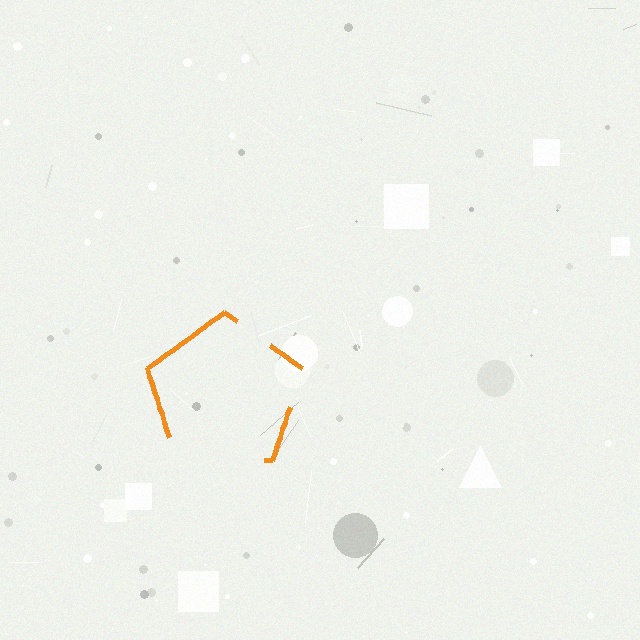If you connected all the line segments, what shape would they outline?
They would outline a pentagon.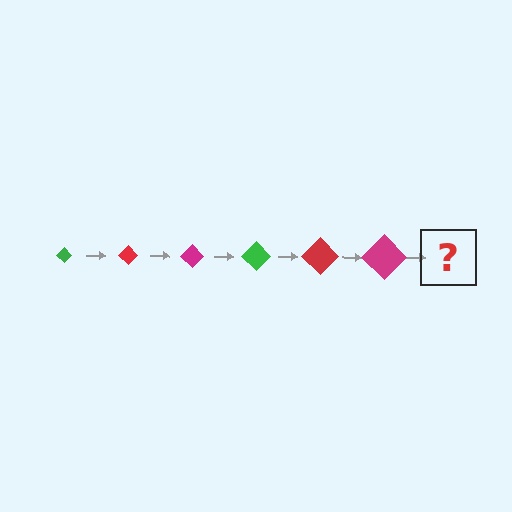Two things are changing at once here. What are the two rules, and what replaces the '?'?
The two rules are that the diamond grows larger each step and the color cycles through green, red, and magenta. The '?' should be a green diamond, larger than the previous one.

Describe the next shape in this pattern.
It should be a green diamond, larger than the previous one.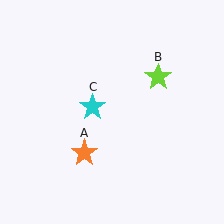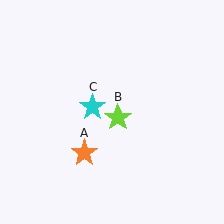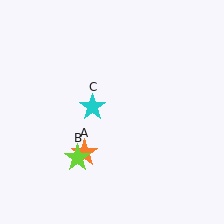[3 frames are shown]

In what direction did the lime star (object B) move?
The lime star (object B) moved down and to the left.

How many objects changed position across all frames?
1 object changed position: lime star (object B).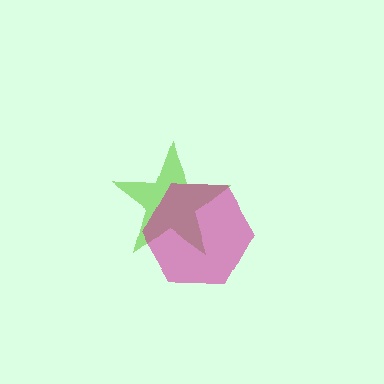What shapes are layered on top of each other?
The layered shapes are: a lime star, a magenta hexagon.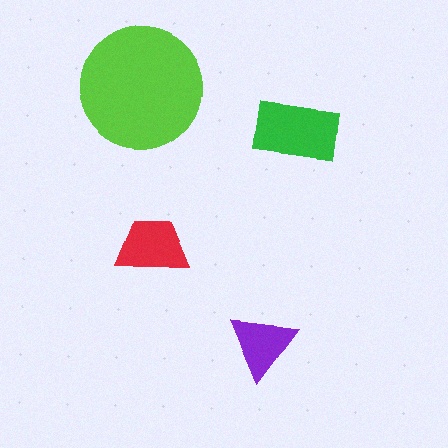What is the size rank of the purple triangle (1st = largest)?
4th.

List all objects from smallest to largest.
The purple triangle, the red trapezoid, the green rectangle, the lime circle.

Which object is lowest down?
The purple triangle is bottommost.